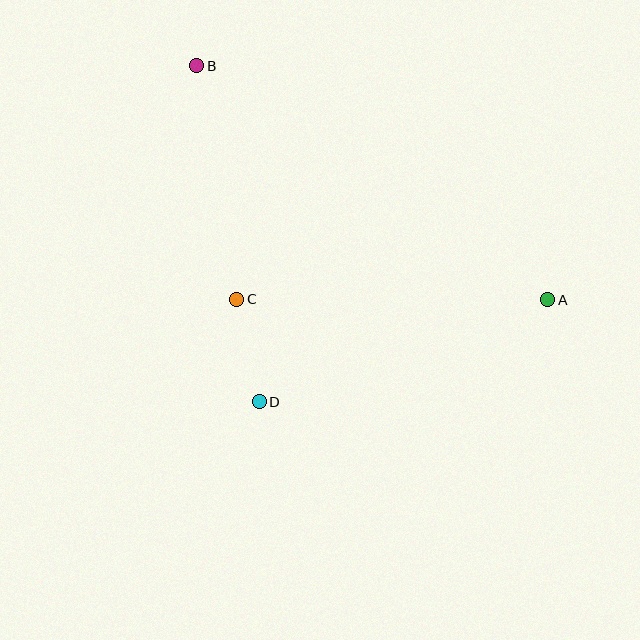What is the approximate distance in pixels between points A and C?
The distance between A and C is approximately 311 pixels.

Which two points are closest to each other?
Points C and D are closest to each other.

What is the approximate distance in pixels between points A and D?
The distance between A and D is approximately 306 pixels.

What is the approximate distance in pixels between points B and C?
The distance between B and C is approximately 237 pixels.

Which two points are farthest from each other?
Points A and B are farthest from each other.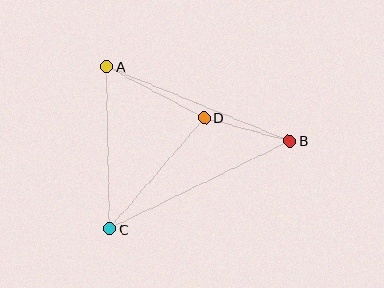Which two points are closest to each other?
Points B and D are closest to each other.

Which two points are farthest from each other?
Points B and C are farthest from each other.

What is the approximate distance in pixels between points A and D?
The distance between A and D is approximately 110 pixels.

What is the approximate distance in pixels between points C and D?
The distance between C and D is approximately 146 pixels.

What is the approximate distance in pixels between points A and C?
The distance between A and C is approximately 163 pixels.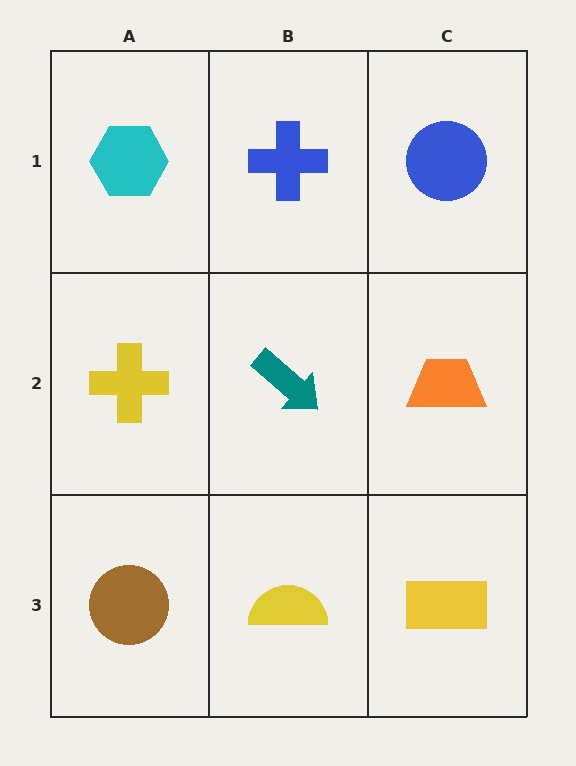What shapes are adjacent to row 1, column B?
A teal arrow (row 2, column B), a cyan hexagon (row 1, column A), a blue circle (row 1, column C).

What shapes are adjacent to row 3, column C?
An orange trapezoid (row 2, column C), a yellow semicircle (row 3, column B).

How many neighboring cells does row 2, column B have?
4.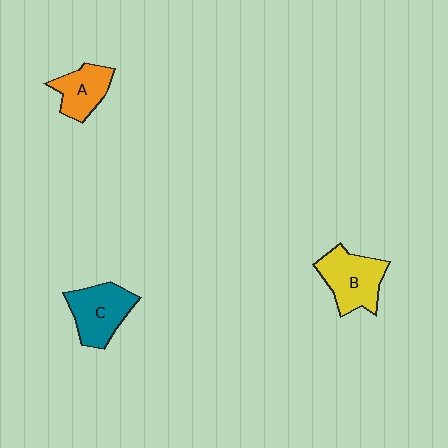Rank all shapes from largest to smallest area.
From largest to smallest: B (yellow), C (teal), A (orange).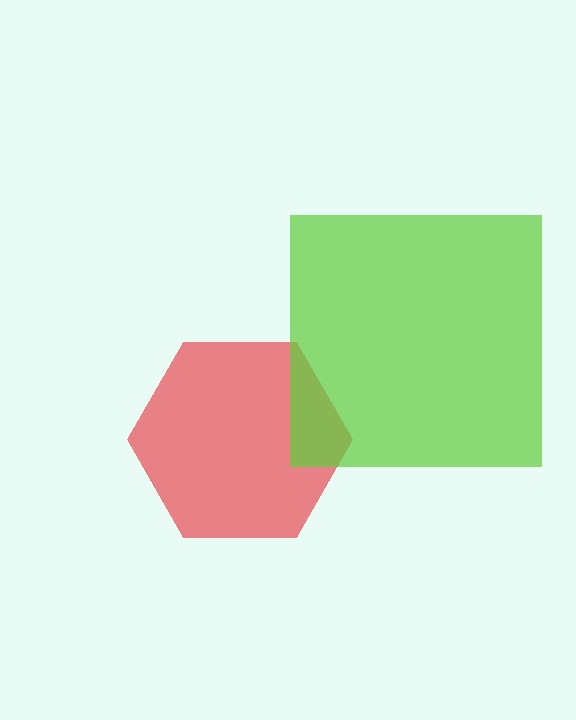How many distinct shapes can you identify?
There are 2 distinct shapes: a red hexagon, a lime square.